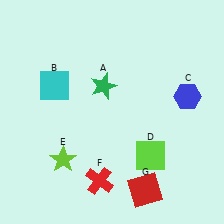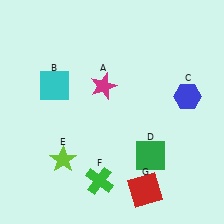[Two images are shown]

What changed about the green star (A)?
In Image 1, A is green. In Image 2, it changed to magenta.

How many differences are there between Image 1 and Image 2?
There are 3 differences between the two images.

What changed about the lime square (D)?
In Image 1, D is lime. In Image 2, it changed to green.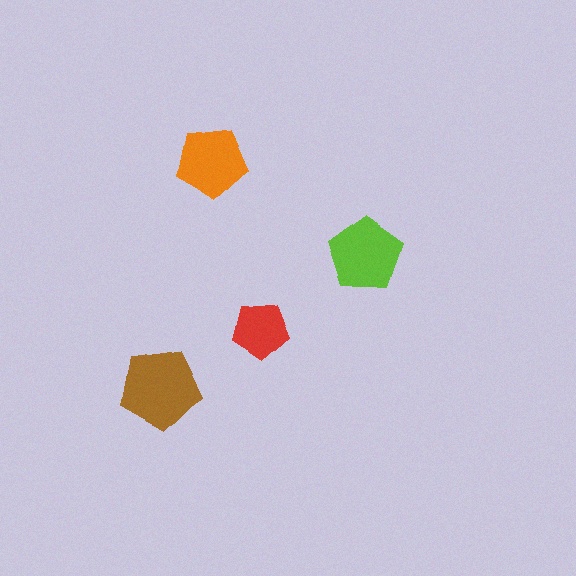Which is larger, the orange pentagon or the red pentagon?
The orange one.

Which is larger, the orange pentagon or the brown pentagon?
The brown one.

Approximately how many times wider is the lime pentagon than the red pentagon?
About 1.5 times wider.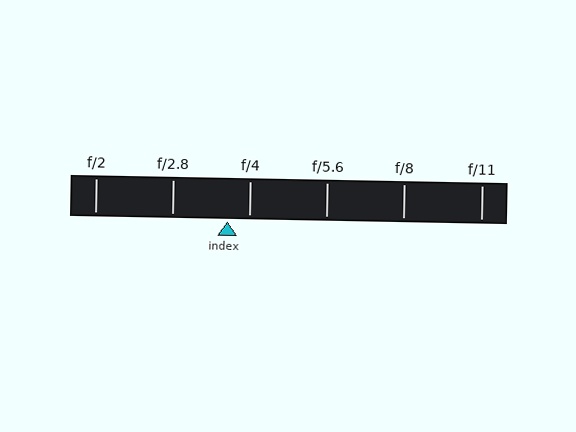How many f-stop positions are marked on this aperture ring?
There are 6 f-stop positions marked.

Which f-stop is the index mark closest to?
The index mark is closest to f/4.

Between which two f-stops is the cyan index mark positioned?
The index mark is between f/2.8 and f/4.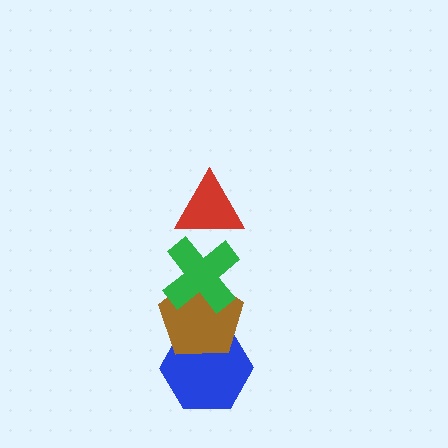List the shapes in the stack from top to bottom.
From top to bottom: the red triangle, the green cross, the brown pentagon, the blue hexagon.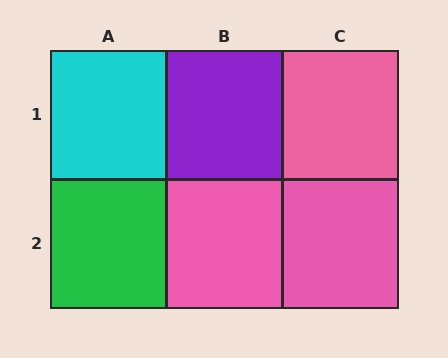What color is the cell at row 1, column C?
Pink.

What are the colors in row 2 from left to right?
Green, pink, pink.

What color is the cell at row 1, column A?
Cyan.